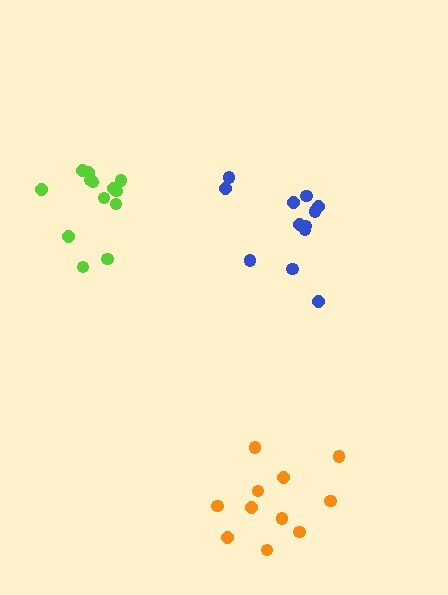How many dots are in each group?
Group 1: 11 dots, Group 2: 13 dots, Group 3: 12 dots (36 total).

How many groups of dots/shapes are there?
There are 3 groups.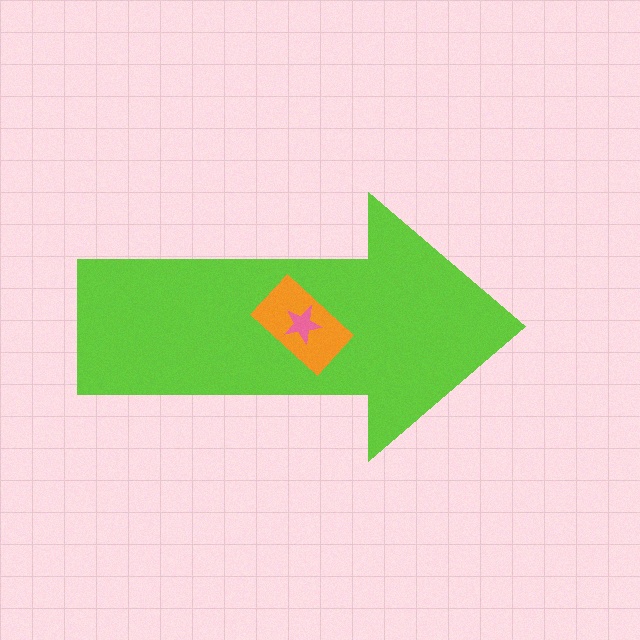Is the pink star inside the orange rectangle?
Yes.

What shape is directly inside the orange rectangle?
The pink star.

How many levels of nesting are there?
3.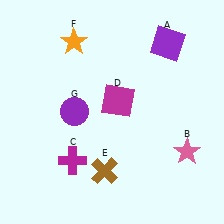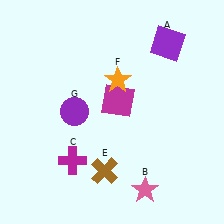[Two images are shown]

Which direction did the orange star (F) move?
The orange star (F) moved right.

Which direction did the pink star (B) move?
The pink star (B) moved left.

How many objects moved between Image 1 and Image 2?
2 objects moved between the two images.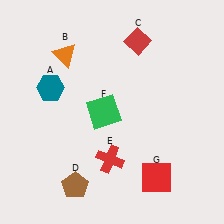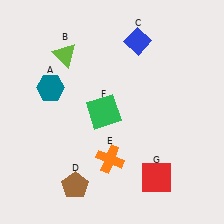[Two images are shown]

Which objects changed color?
B changed from orange to lime. C changed from red to blue. E changed from red to orange.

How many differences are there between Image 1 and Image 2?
There are 3 differences between the two images.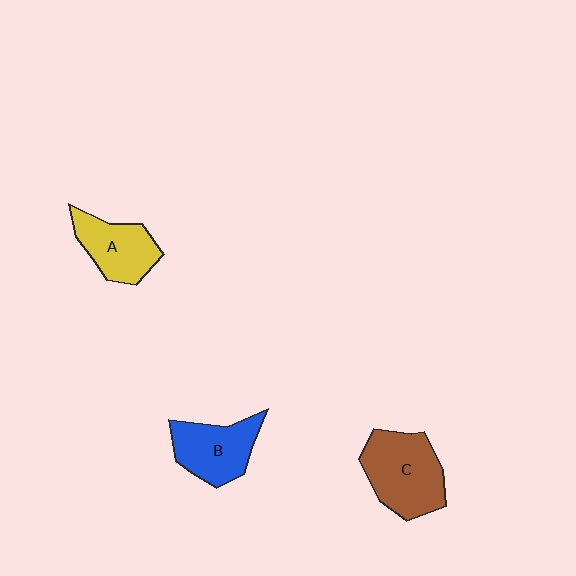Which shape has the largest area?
Shape C (brown).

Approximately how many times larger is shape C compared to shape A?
Approximately 1.4 times.